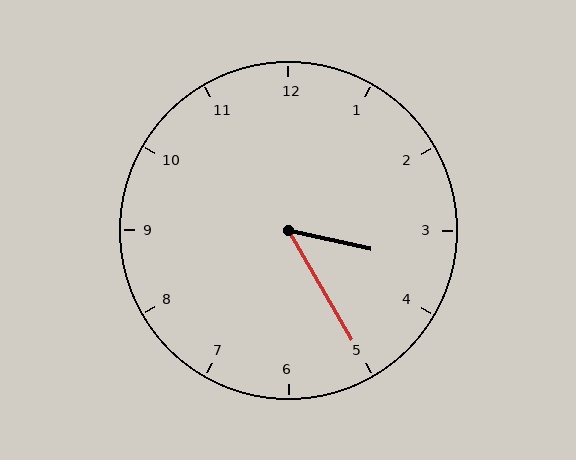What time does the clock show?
3:25.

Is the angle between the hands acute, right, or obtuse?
It is acute.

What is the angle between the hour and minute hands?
Approximately 48 degrees.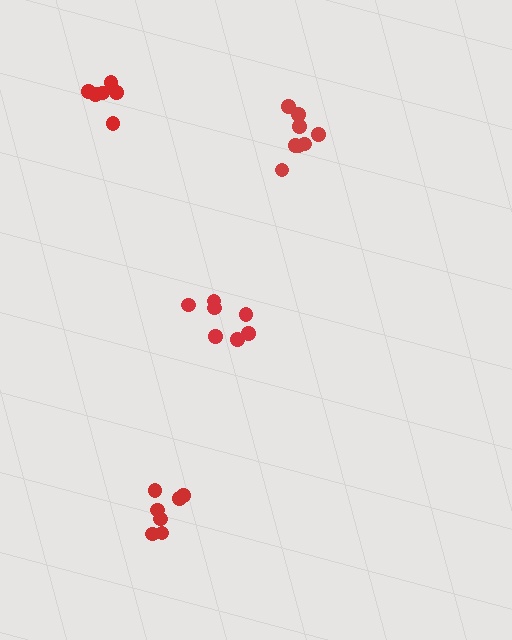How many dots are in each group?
Group 1: 6 dots, Group 2: 8 dots, Group 3: 7 dots, Group 4: 7 dots (28 total).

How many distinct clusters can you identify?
There are 4 distinct clusters.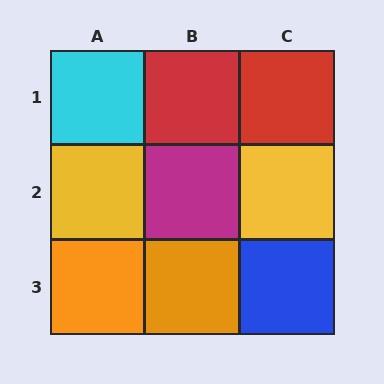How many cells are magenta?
1 cell is magenta.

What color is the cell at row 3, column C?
Blue.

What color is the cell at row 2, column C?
Yellow.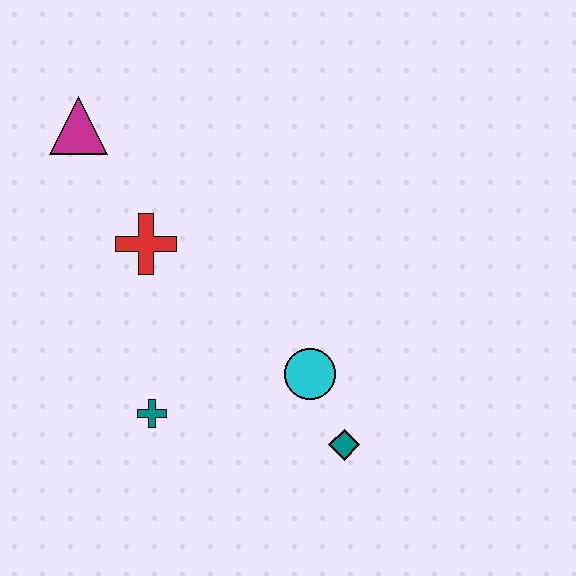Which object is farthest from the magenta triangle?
The teal diamond is farthest from the magenta triangle.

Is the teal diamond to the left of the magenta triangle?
No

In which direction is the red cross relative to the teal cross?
The red cross is above the teal cross.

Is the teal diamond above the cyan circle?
No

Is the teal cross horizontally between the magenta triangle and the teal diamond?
Yes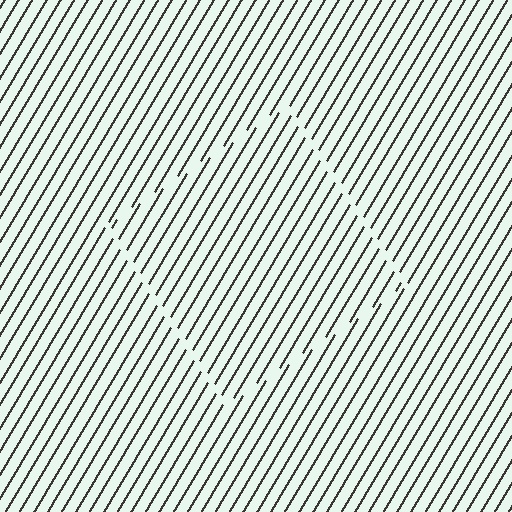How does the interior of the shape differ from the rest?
The interior of the shape contains the same grating, shifted by half a period — the contour is defined by the phase discontinuity where line-ends from the inner and outer gratings abut.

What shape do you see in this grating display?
An illusory square. The interior of the shape contains the same grating, shifted by half a period — the contour is defined by the phase discontinuity where line-ends from the inner and outer gratings abut.